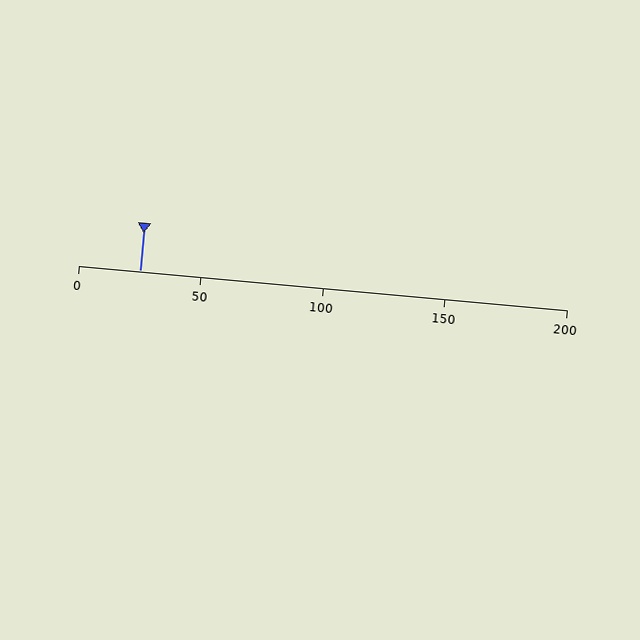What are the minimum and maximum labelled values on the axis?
The axis runs from 0 to 200.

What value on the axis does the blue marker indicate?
The marker indicates approximately 25.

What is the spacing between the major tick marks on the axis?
The major ticks are spaced 50 apart.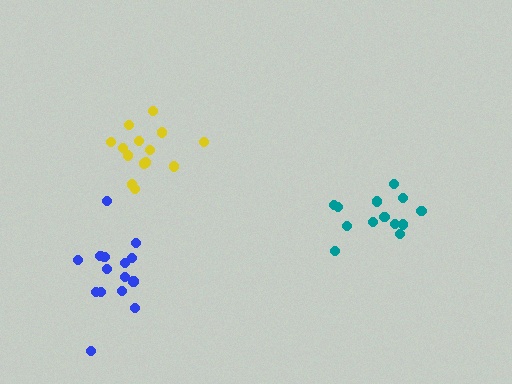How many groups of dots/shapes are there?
There are 3 groups.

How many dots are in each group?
Group 1: 13 dots, Group 2: 16 dots, Group 3: 14 dots (43 total).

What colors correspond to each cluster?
The clusters are colored: teal, blue, yellow.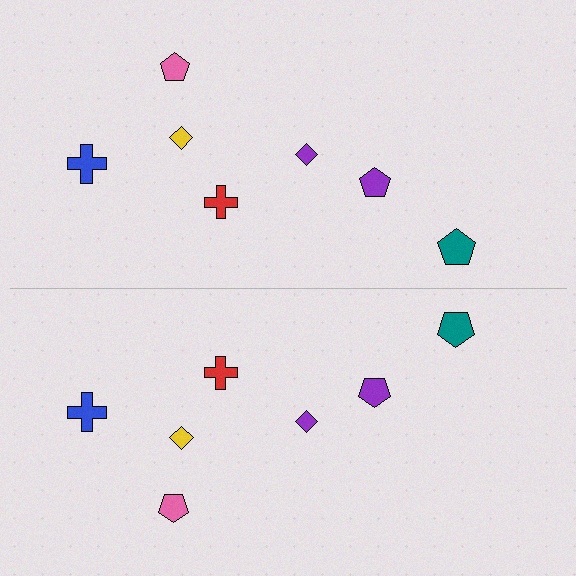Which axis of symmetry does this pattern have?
The pattern has a horizontal axis of symmetry running through the center of the image.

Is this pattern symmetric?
Yes, this pattern has bilateral (reflection) symmetry.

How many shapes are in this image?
There are 14 shapes in this image.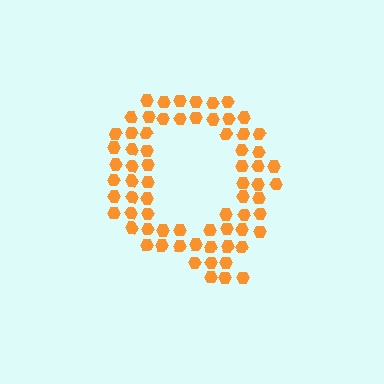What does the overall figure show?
The overall figure shows the letter Q.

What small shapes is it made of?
It is made of small hexagons.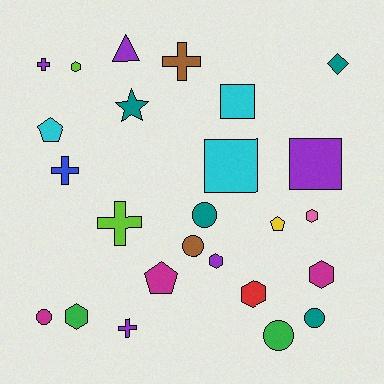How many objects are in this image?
There are 25 objects.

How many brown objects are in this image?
There are 2 brown objects.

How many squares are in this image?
There are 3 squares.